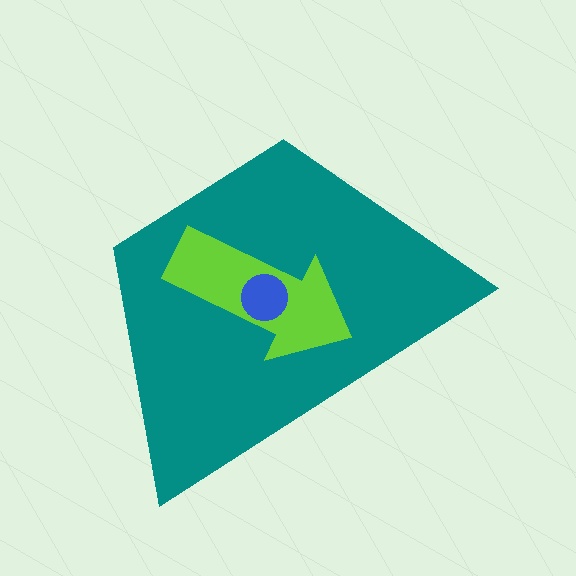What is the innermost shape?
The blue circle.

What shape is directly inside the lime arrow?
The blue circle.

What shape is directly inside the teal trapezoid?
The lime arrow.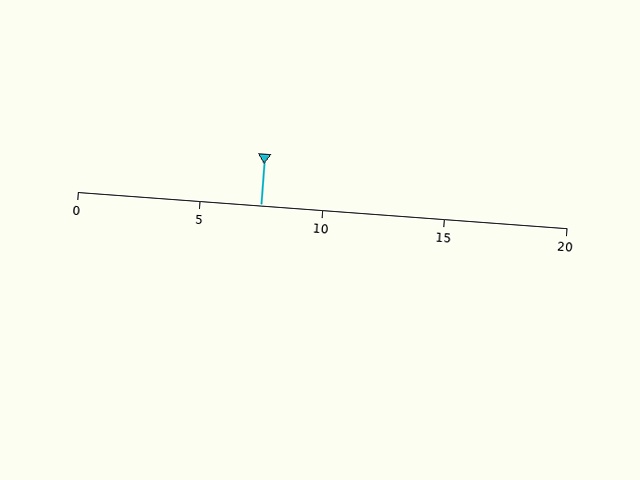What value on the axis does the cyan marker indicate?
The marker indicates approximately 7.5.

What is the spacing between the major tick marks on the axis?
The major ticks are spaced 5 apart.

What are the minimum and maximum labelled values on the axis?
The axis runs from 0 to 20.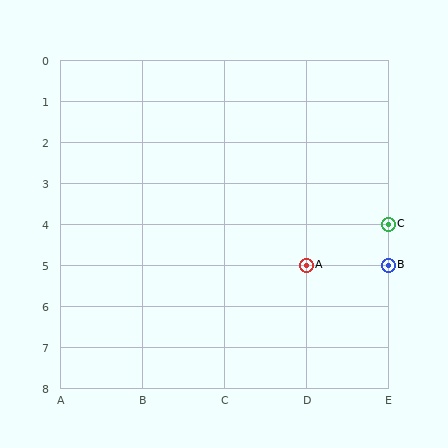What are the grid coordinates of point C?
Point C is at grid coordinates (E, 4).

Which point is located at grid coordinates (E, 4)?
Point C is at (E, 4).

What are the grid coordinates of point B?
Point B is at grid coordinates (E, 5).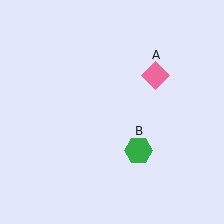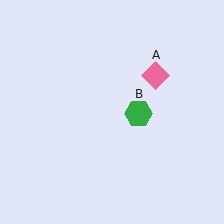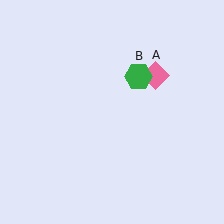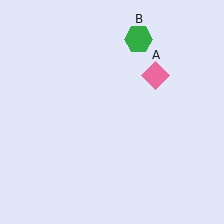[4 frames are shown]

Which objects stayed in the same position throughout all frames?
Pink diamond (object A) remained stationary.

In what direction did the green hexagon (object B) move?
The green hexagon (object B) moved up.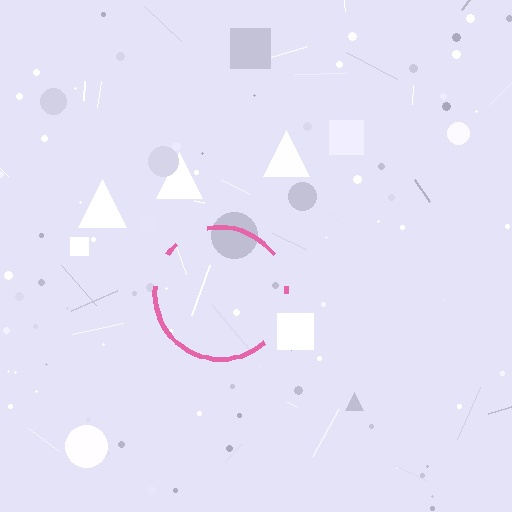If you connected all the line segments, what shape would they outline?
They would outline a circle.